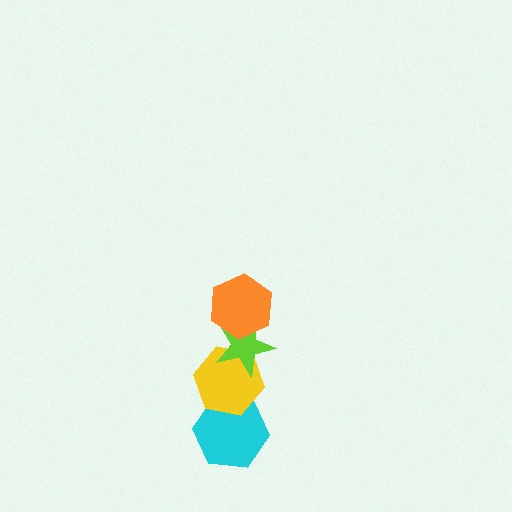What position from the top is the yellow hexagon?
The yellow hexagon is 3rd from the top.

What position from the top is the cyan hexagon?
The cyan hexagon is 4th from the top.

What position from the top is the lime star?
The lime star is 2nd from the top.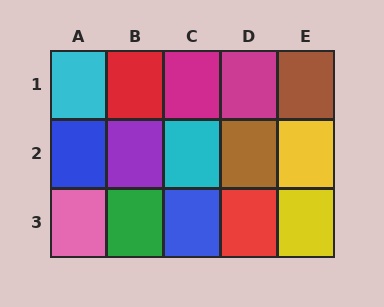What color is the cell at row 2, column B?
Purple.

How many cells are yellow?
2 cells are yellow.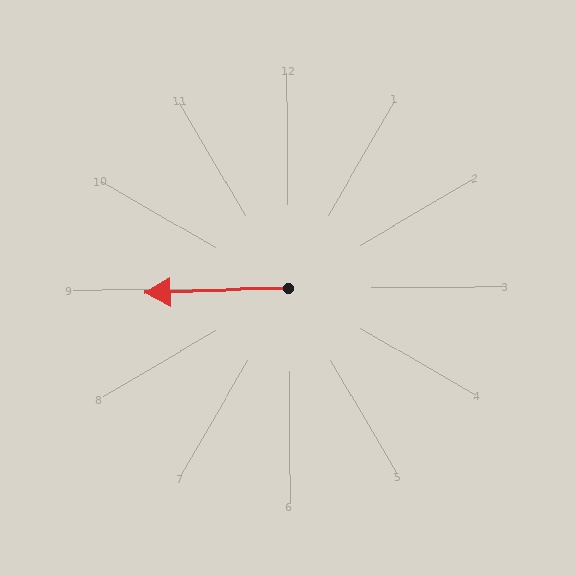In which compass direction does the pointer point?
West.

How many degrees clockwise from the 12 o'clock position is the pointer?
Approximately 269 degrees.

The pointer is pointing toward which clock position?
Roughly 9 o'clock.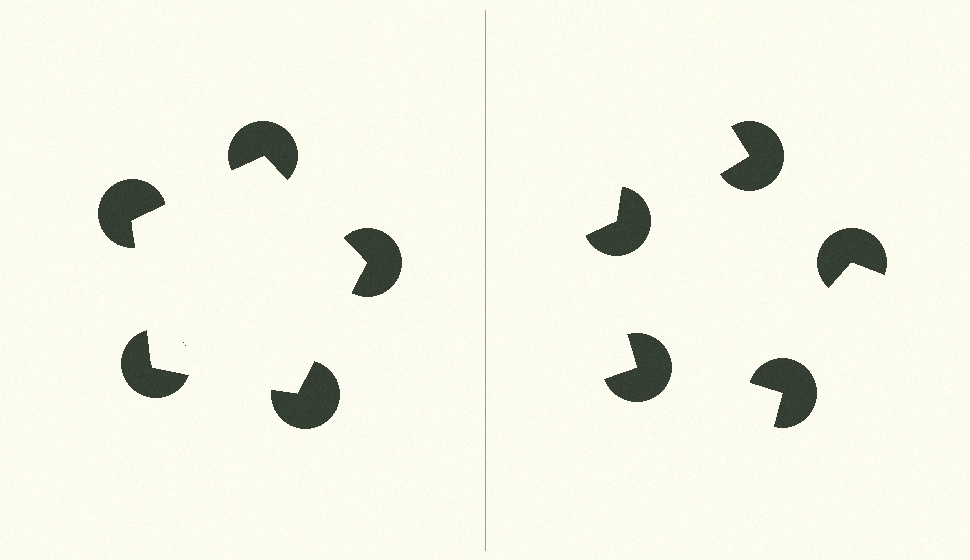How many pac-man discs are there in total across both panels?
10 — 5 on each side.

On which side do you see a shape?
An illusory pentagon appears on the left side. On the right side the wedge cuts are rotated, so no coherent shape forms.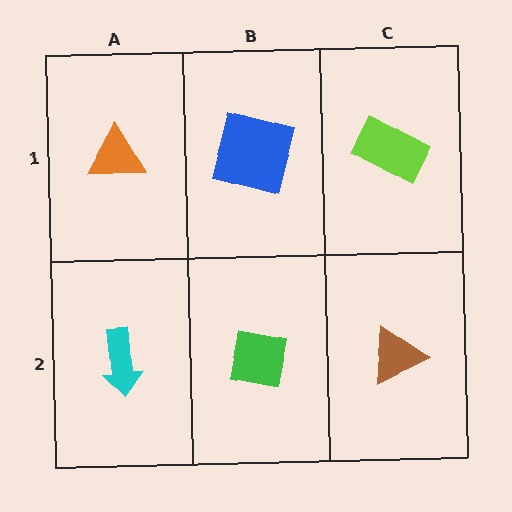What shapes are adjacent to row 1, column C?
A brown triangle (row 2, column C), a blue square (row 1, column B).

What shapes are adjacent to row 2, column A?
An orange triangle (row 1, column A), a green square (row 2, column B).